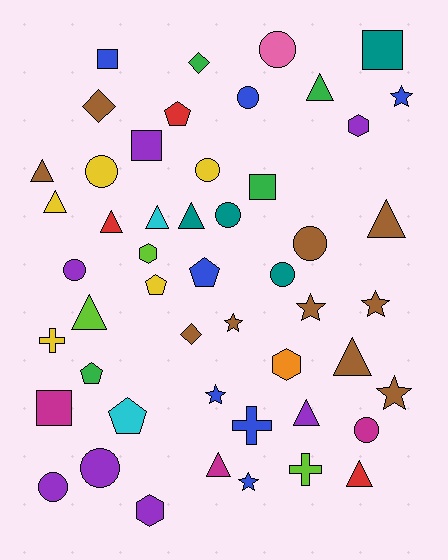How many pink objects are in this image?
There is 1 pink object.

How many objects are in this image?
There are 50 objects.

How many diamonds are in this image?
There are 3 diamonds.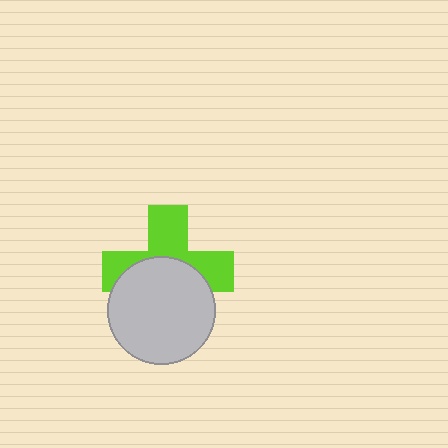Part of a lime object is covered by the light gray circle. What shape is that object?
It is a cross.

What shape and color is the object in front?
The object in front is a light gray circle.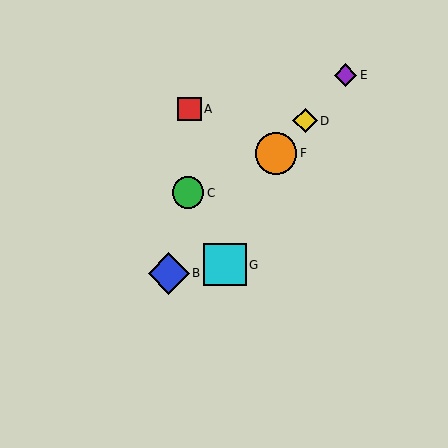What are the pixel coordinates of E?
Object E is at (346, 75).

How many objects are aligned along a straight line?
4 objects (B, D, E, F) are aligned along a straight line.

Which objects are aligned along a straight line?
Objects B, D, E, F are aligned along a straight line.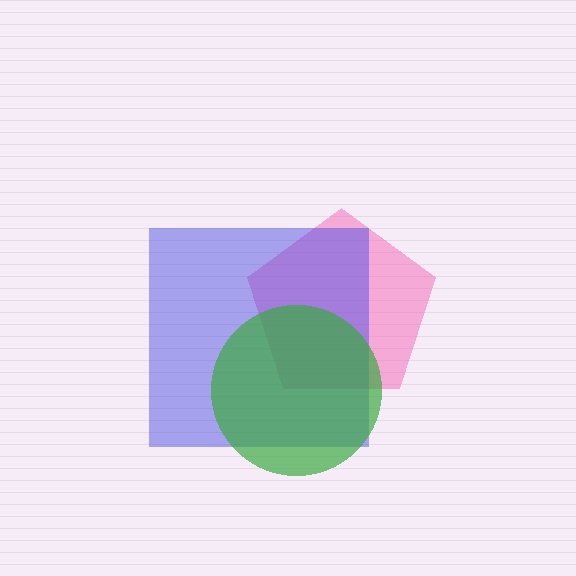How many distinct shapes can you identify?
There are 3 distinct shapes: a pink pentagon, a blue square, a green circle.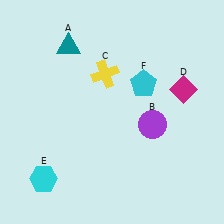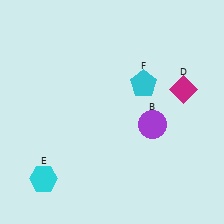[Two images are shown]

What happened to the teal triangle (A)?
The teal triangle (A) was removed in Image 2. It was in the top-left area of Image 1.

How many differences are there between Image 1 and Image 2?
There are 2 differences between the two images.